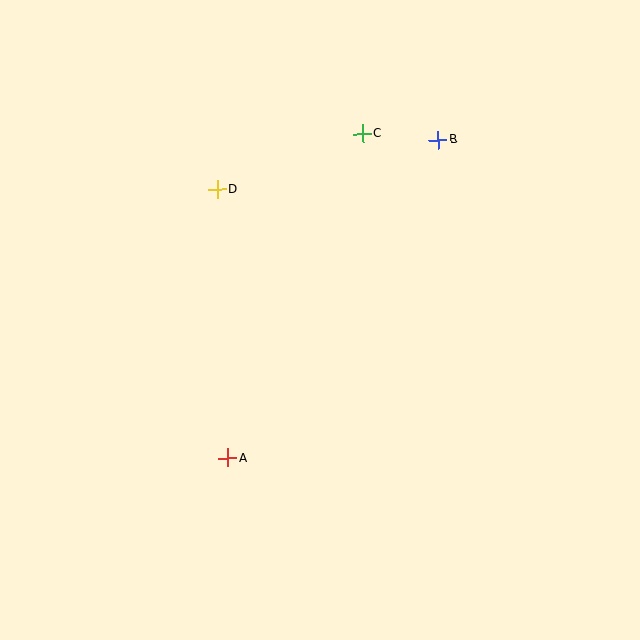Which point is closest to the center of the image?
Point D at (217, 190) is closest to the center.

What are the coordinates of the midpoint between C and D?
The midpoint between C and D is at (290, 162).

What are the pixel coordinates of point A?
Point A is at (228, 458).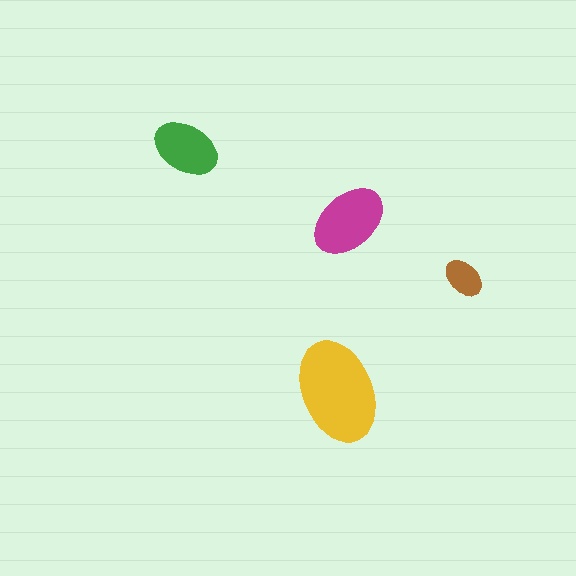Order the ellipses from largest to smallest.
the yellow one, the magenta one, the green one, the brown one.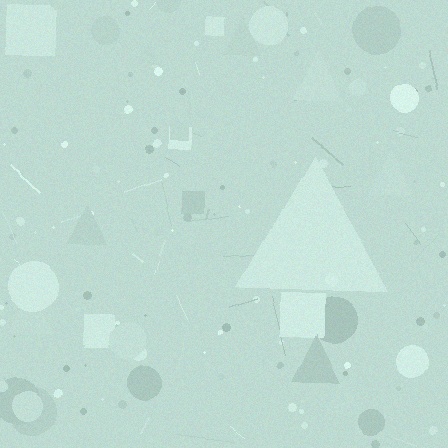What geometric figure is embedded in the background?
A triangle is embedded in the background.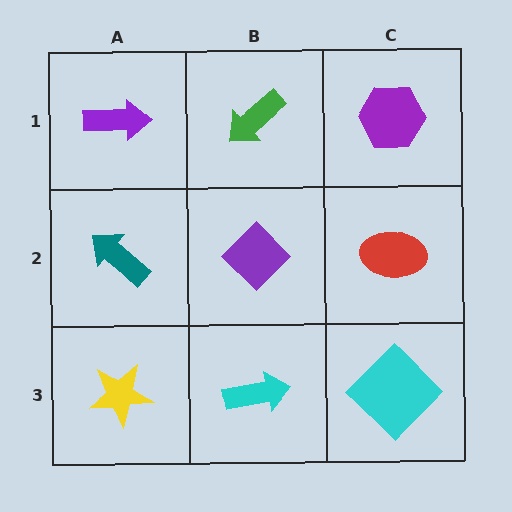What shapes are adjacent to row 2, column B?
A green arrow (row 1, column B), a cyan arrow (row 3, column B), a teal arrow (row 2, column A), a red ellipse (row 2, column C).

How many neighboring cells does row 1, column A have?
2.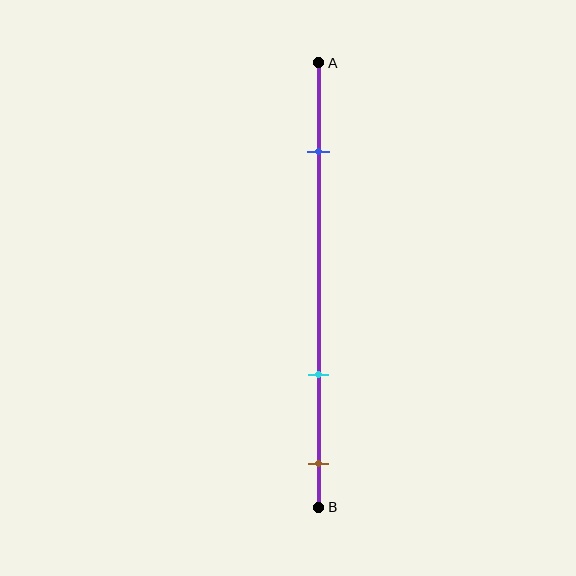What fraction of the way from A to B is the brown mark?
The brown mark is approximately 90% (0.9) of the way from A to B.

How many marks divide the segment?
There are 3 marks dividing the segment.